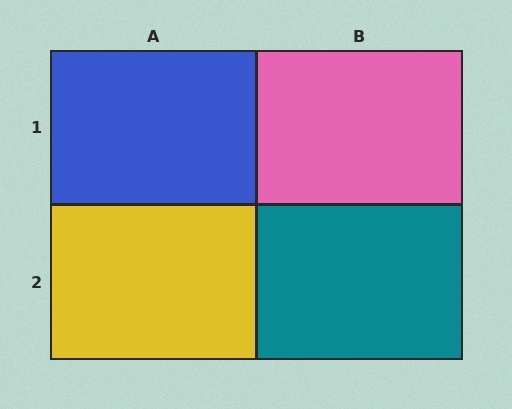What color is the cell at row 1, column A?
Blue.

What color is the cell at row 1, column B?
Pink.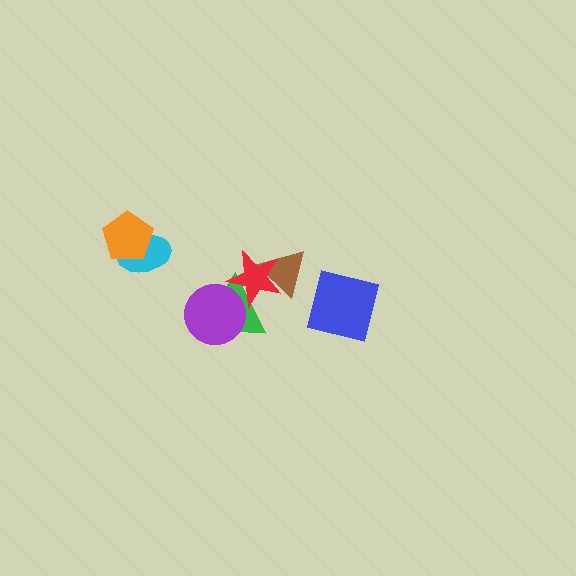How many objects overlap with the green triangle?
2 objects overlap with the green triangle.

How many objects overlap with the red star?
2 objects overlap with the red star.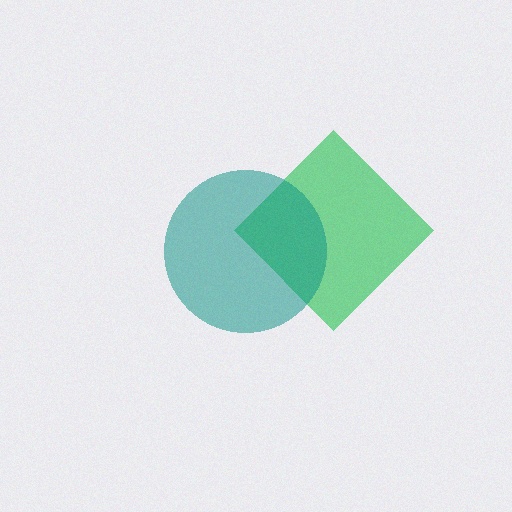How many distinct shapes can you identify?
There are 2 distinct shapes: a green diamond, a teal circle.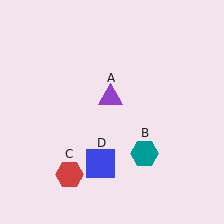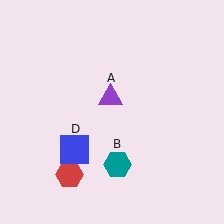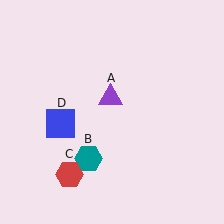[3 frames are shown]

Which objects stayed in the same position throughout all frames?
Purple triangle (object A) and red hexagon (object C) remained stationary.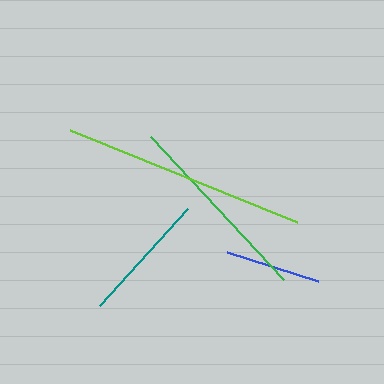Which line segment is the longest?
The lime line is the longest at approximately 245 pixels.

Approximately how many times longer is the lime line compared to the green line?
The lime line is approximately 1.3 times the length of the green line.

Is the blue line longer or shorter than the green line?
The green line is longer than the blue line.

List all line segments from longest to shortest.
From longest to shortest: lime, green, teal, blue.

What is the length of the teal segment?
The teal segment is approximately 131 pixels long.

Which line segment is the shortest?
The blue line is the shortest at approximately 95 pixels.